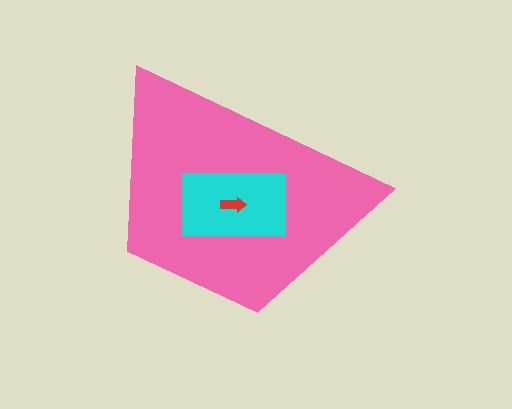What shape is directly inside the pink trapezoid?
The cyan rectangle.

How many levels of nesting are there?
3.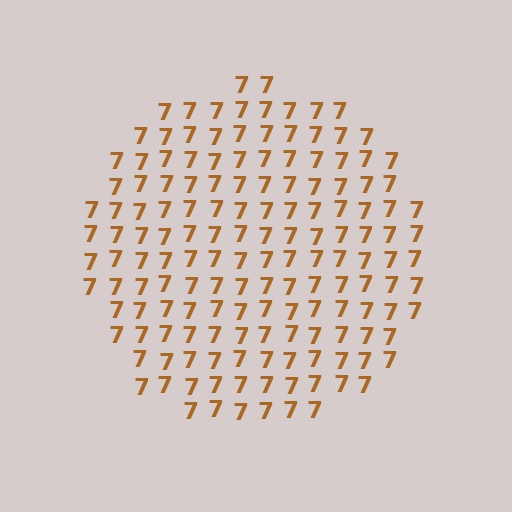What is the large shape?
The large shape is a circle.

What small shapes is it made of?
It is made of small digit 7's.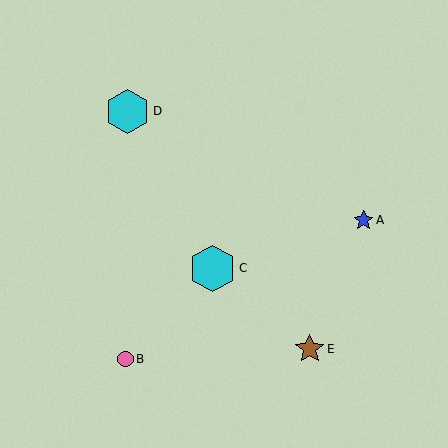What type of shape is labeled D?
Shape D is a cyan hexagon.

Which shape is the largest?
The cyan hexagon (labeled C) is the largest.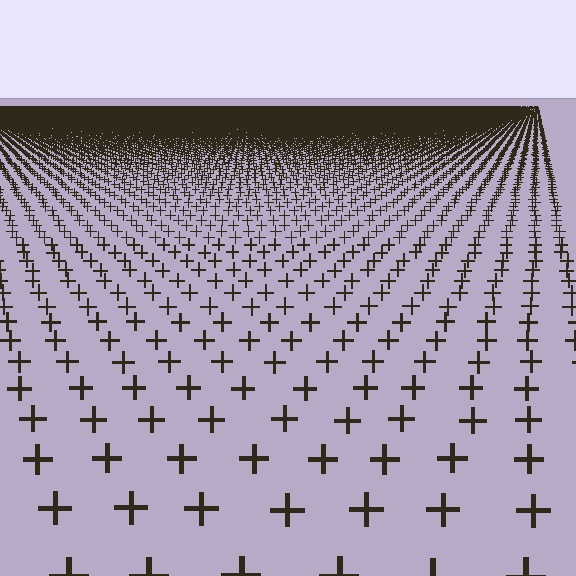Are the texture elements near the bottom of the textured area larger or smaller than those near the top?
Larger. Near the bottom, elements are closer to the viewer and appear at a bigger on-screen size.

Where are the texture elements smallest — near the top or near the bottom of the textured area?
Near the top.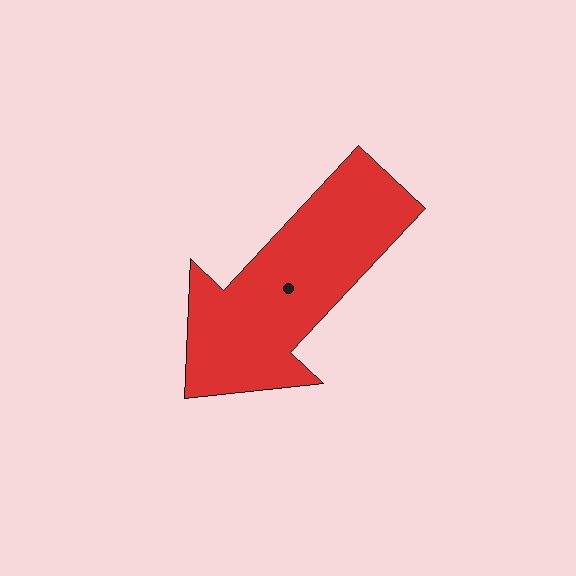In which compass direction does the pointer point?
Southwest.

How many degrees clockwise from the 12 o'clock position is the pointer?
Approximately 223 degrees.